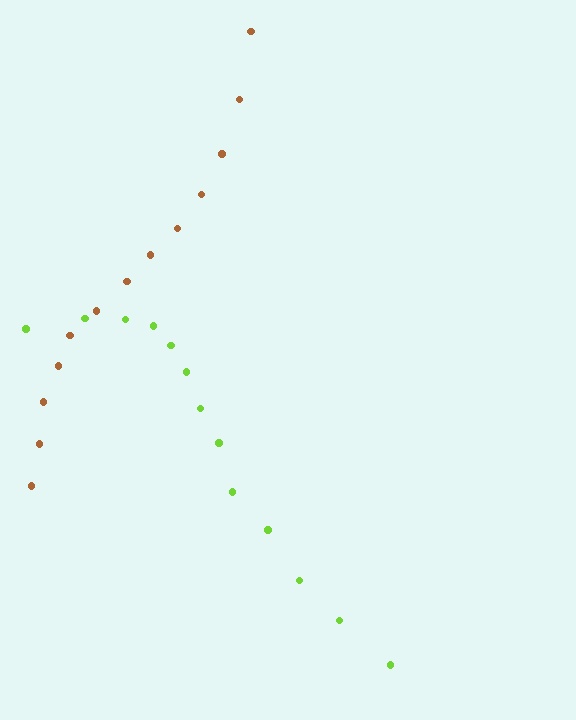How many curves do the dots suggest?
There are 2 distinct paths.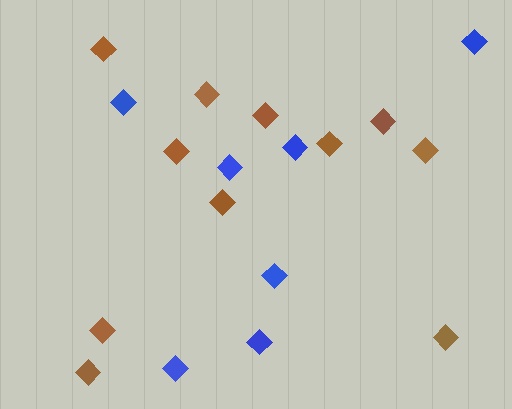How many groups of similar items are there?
There are 2 groups: one group of blue diamonds (7) and one group of brown diamonds (11).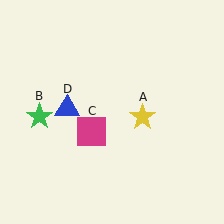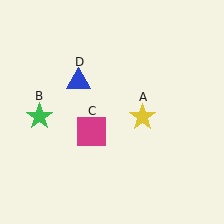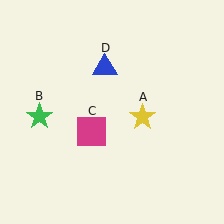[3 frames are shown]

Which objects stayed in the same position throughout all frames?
Yellow star (object A) and green star (object B) and magenta square (object C) remained stationary.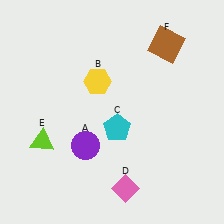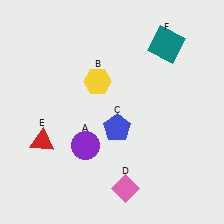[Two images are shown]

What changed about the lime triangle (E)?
In Image 1, E is lime. In Image 2, it changed to red.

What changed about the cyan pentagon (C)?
In Image 1, C is cyan. In Image 2, it changed to blue.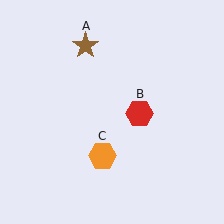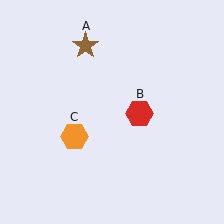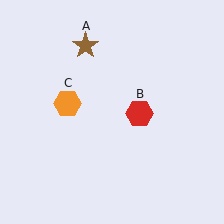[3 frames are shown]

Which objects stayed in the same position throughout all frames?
Brown star (object A) and red hexagon (object B) remained stationary.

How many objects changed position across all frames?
1 object changed position: orange hexagon (object C).